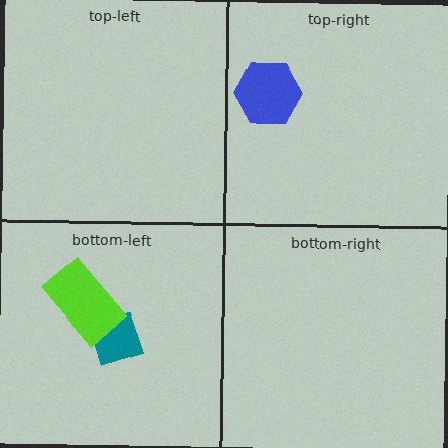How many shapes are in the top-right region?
1.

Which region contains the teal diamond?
The bottom-left region.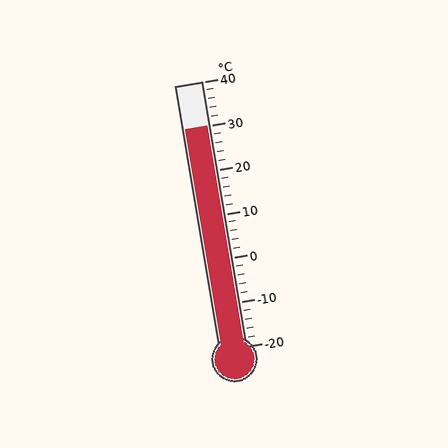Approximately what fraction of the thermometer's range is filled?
The thermometer is filled to approximately 85% of its range.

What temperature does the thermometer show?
The thermometer shows approximately 30°C.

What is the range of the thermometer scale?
The thermometer scale ranges from -20°C to 40°C.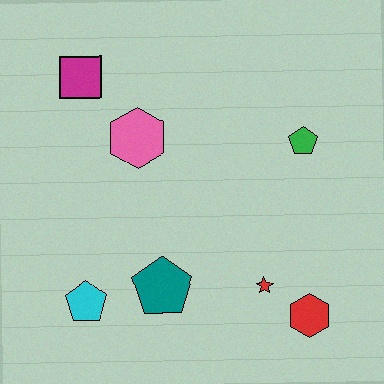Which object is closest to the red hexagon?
The red star is closest to the red hexagon.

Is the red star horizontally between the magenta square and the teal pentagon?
No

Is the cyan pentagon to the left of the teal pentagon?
Yes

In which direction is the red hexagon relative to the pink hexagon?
The red hexagon is below the pink hexagon.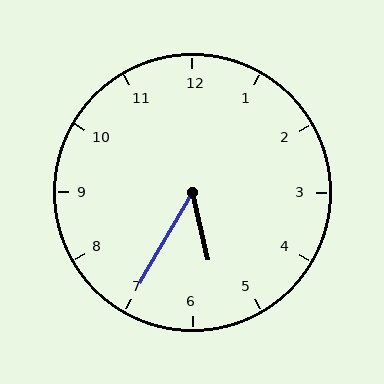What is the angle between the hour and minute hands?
Approximately 42 degrees.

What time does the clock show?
5:35.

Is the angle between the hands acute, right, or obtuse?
It is acute.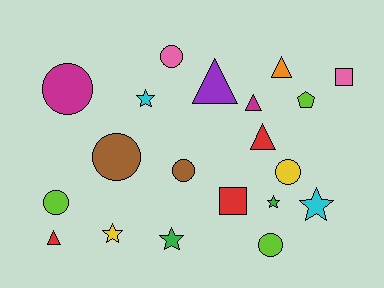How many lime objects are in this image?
There are 3 lime objects.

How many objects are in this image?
There are 20 objects.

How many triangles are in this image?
There are 5 triangles.